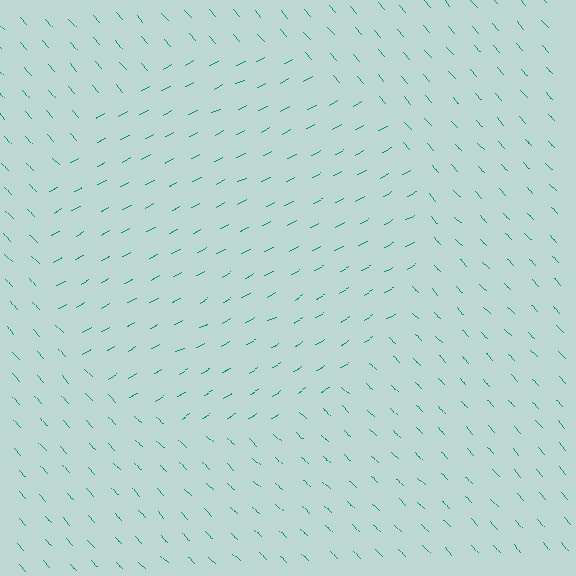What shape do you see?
I see a circle.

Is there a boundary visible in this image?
Yes, there is a texture boundary formed by a change in line orientation.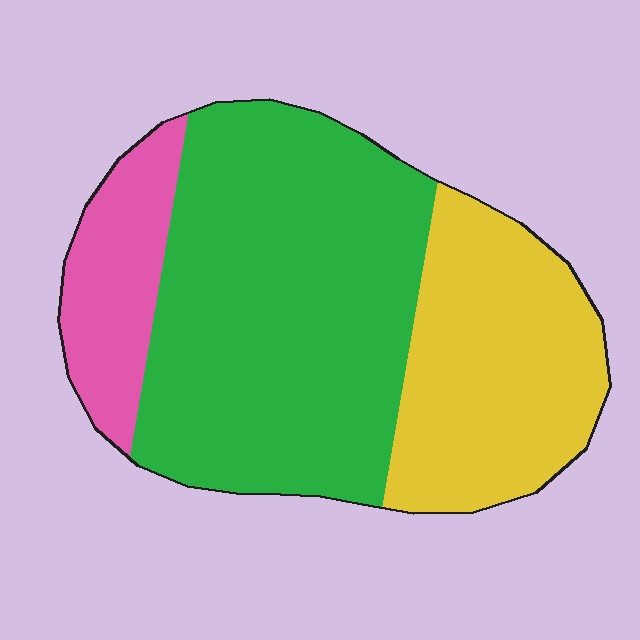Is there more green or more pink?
Green.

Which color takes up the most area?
Green, at roughly 55%.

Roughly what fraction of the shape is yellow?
Yellow covers 30% of the shape.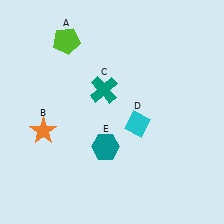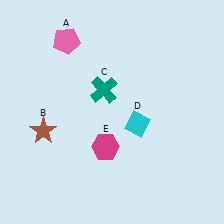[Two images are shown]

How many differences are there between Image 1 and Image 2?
There are 3 differences between the two images.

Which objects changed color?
A changed from lime to pink. B changed from orange to brown. E changed from teal to magenta.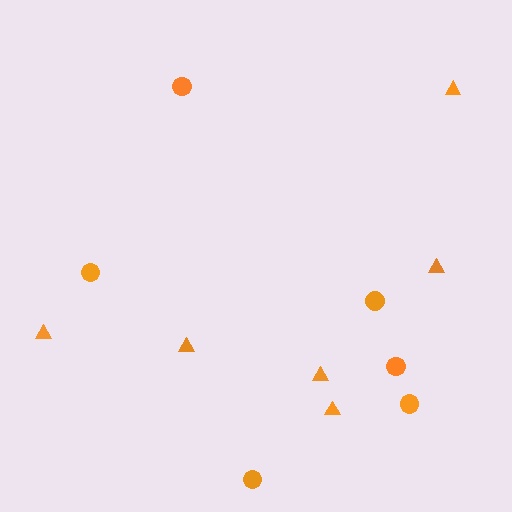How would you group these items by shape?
There are 2 groups: one group of circles (6) and one group of triangles (6).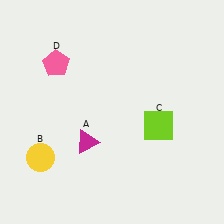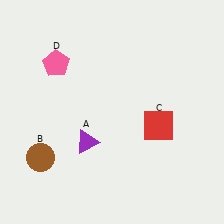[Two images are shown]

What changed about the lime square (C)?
In Image 1, C is lime. In Image 2, it changed to red.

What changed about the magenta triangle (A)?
In Image 1, A is magenta. In Image 2, it changed to purple.